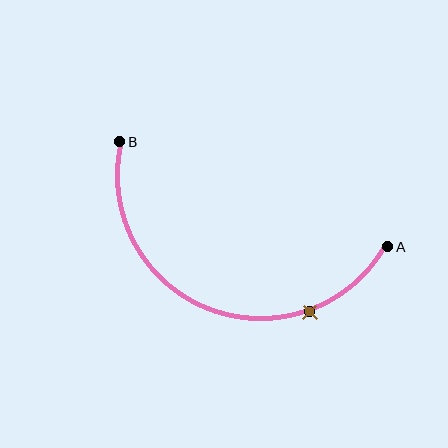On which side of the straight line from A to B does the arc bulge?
The arc bulges below the straight line connecting A and B.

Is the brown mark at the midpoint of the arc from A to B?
No. The brown mark lies on the arc but is closer to endpoint A. The arc midpoint would be at the point on the curve equidistant along the arc from both A and B.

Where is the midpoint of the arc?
The arc midpoint is the point on the curve farthest from the straight line joining A and B. It sits below that line.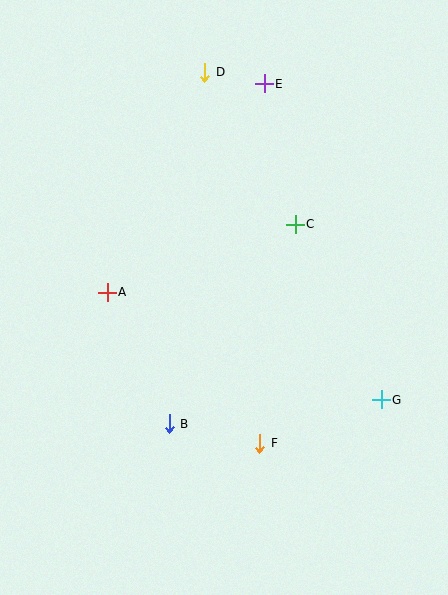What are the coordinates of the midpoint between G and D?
The midpoint between G and D is at (293, 236).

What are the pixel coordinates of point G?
Point G is at (381, 400).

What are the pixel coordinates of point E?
Point E is at (264, 84).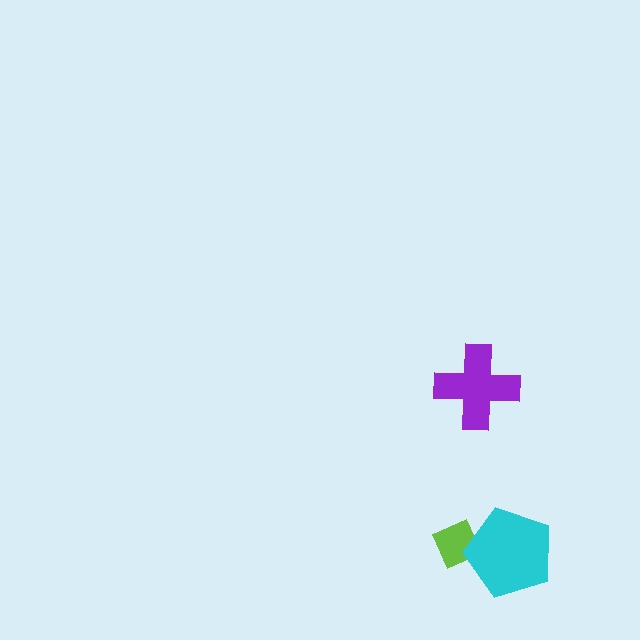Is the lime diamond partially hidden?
Yes, it is partially covered by another shape.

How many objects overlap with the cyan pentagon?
1 object overlaps with the cyan pentagon.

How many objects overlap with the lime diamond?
1 object overlaps with the lime diamond.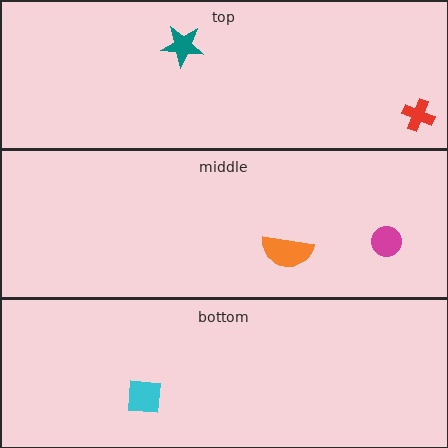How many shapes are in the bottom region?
1.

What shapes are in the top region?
The red cross, the teal star.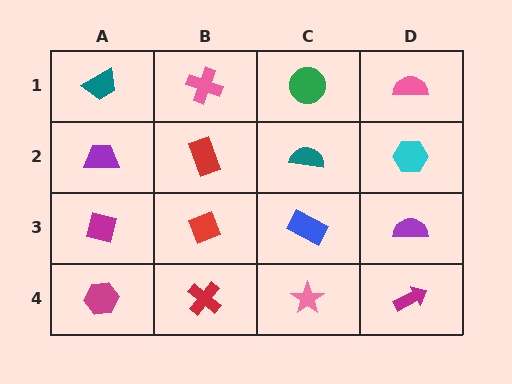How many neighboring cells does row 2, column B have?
4.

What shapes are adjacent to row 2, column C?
A green circle (row 1, column C), a blue rectangle (row 3, column C), a red rectangle (row 2, column B), a cyan hexagon (row 2, column D).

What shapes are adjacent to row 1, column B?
A red rectangle (row 2, column B), a teal trapezoid (row 1, column A), a green circle (row 1, column C).